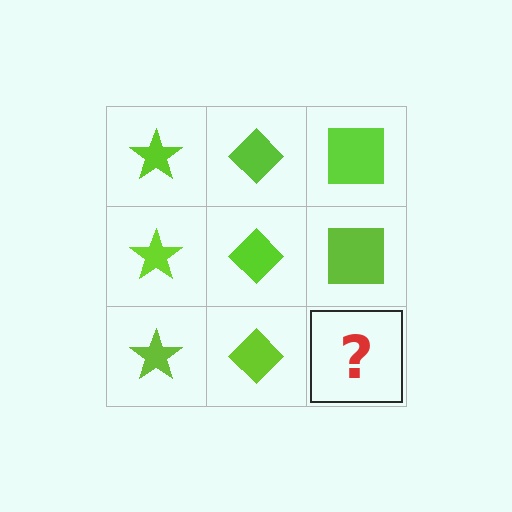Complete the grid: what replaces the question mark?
The question mark should be replaced with a lime square.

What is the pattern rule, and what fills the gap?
The rule is that each column has a consistent shape. The gap should be filled with a lime square.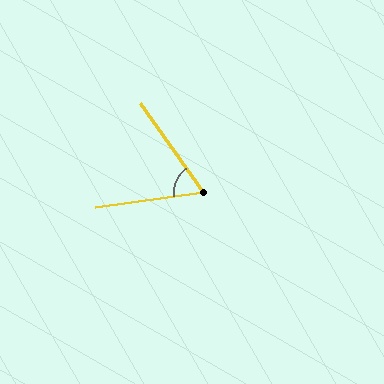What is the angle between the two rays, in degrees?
Approximately 63 degrees.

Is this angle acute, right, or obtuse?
It is acute.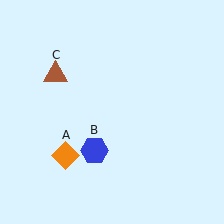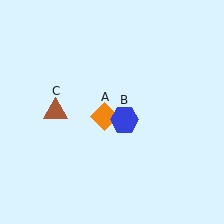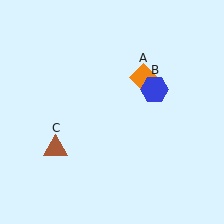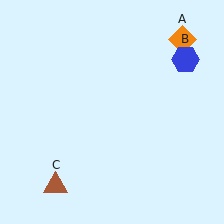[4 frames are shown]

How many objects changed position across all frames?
3 objects changed position: orange diamond (object A), blue hexagon (object B), brown triangle (object C).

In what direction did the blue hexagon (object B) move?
The blue hexagon (object B) moved up and to the right.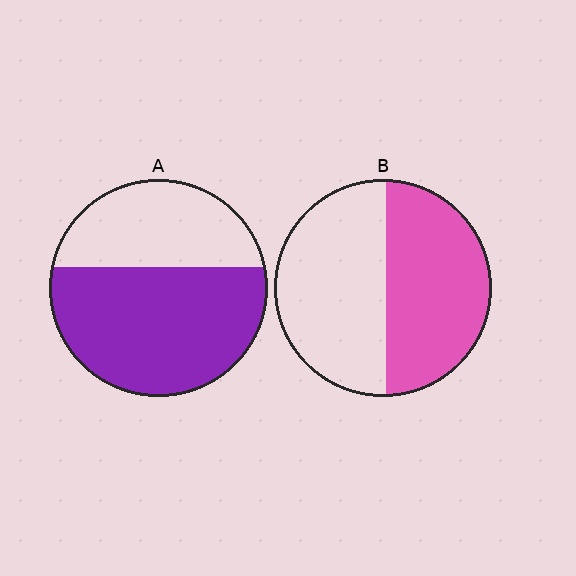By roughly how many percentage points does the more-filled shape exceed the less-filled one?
By roughly 15 percentage points (A over B).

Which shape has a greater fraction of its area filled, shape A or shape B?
Shape A.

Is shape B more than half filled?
Roughly half.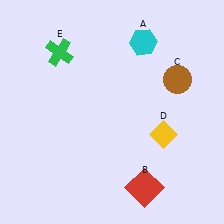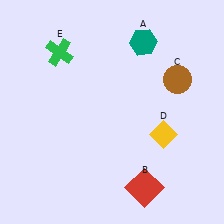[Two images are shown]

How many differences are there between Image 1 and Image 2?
There is 1 difference between the two images.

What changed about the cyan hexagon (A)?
In Image 1, A is cyan. In Image 2, it changed to teal.